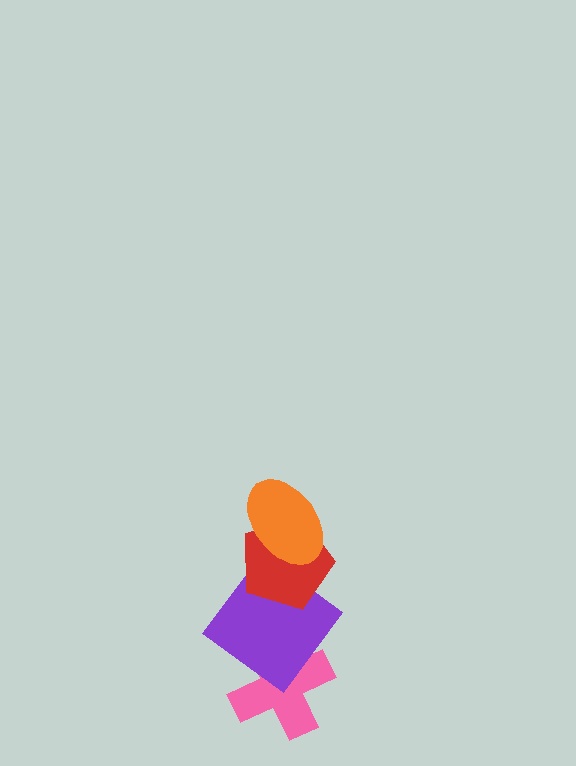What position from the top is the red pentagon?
The red pentagon is 2nd from the top.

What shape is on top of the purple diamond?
The red pentagon is on top of the purple diamond.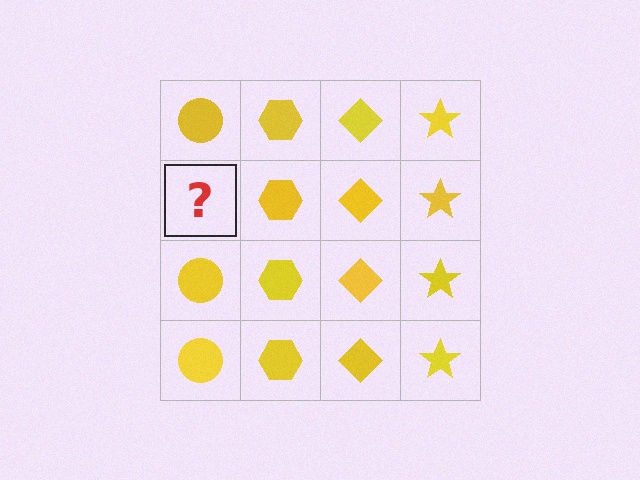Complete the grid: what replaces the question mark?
The question mark should be replaced with a yellow circle.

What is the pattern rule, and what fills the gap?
The rule is that each column has a consistent shape. The gap should be filled with a yellow circle.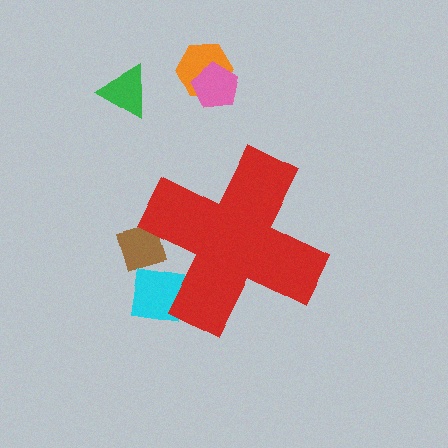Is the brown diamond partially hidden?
Yes, the brown diamond is partially hidden behind the red cross.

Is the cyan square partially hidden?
Yes, the cyan square is partially hidden behind the red cross.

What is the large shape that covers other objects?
A red cross.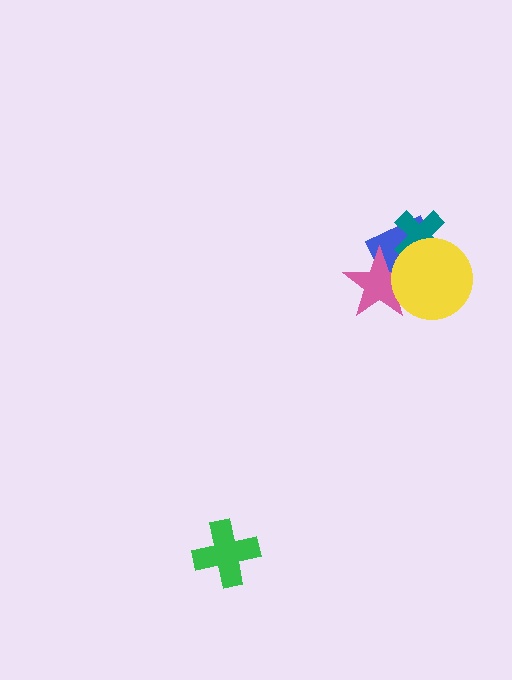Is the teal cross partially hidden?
Yes, it is partially covered by another shape.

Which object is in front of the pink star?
The yellow circle is in front of the pink star.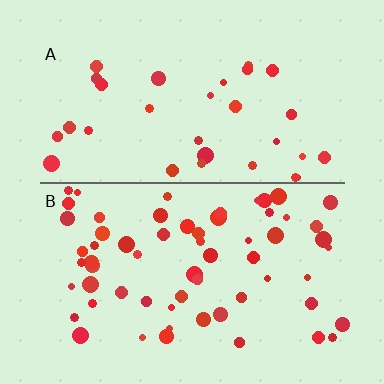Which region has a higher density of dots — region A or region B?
B (the bottom).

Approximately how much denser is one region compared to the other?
Approximately 2.0× — region B over region A.